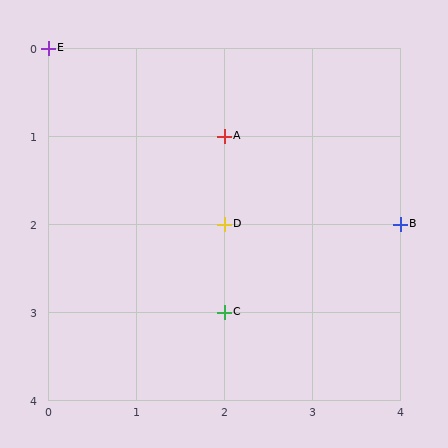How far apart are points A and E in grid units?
Points A and E are 2 columns and 1 row apart (about 2.2 grid units diagonally).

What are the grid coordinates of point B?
Point B is at grid coordinates (4, 2).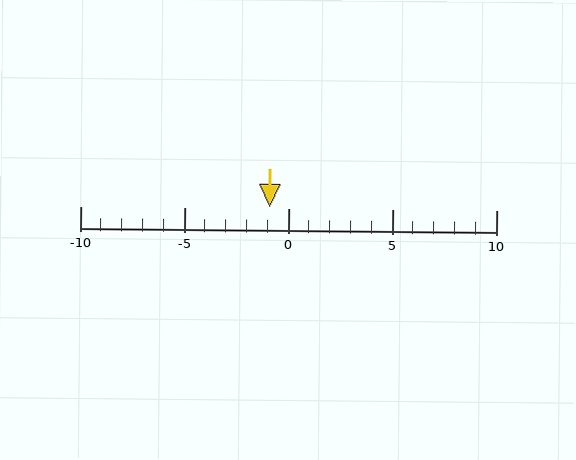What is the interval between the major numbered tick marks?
The major tick marks are spaced 5 units apart.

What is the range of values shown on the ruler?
The ruler shows values from -10 to 10.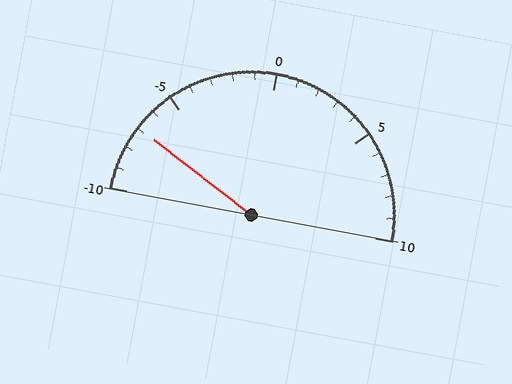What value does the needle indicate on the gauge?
The needle indicates approximately -7.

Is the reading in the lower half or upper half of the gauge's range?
The reading is in the lower half of the range (-10 to 10).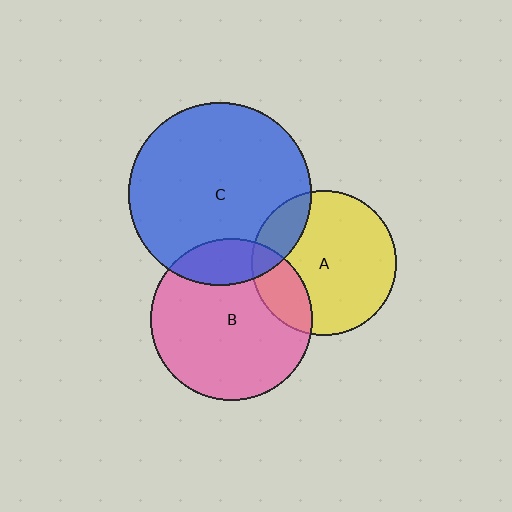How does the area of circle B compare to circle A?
Approximately 1.2 times.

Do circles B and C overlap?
Yes.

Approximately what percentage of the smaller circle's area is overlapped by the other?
Approximately 20%.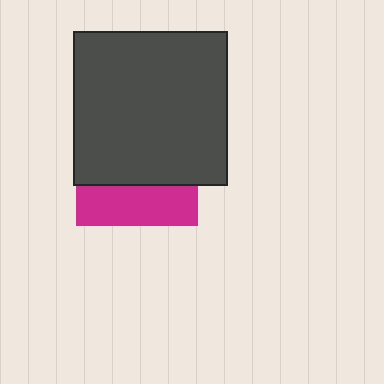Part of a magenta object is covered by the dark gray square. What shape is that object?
It is a square.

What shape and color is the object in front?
The object in front is a dark gray square.